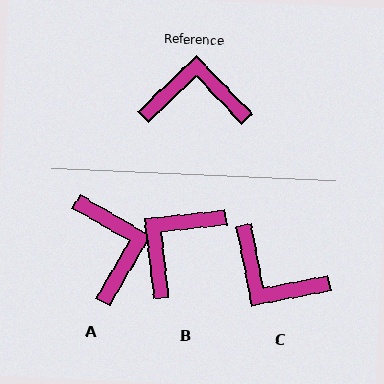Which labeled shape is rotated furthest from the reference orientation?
C, about 147 degrees away.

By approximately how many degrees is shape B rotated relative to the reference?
Approximately 53 degrees counter-clockwise.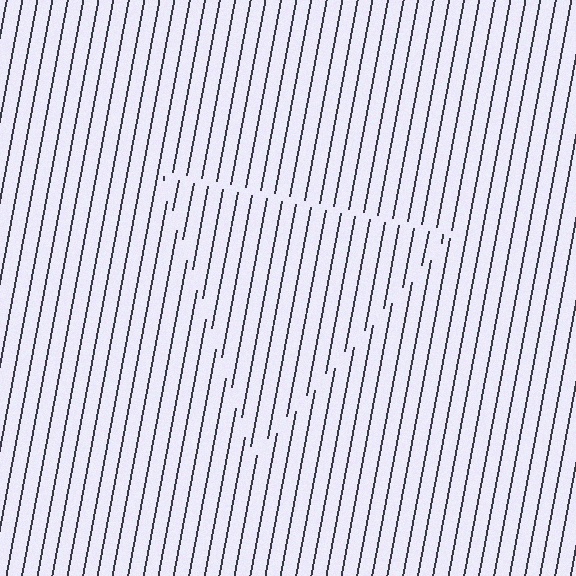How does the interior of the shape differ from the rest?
The interior of the shape contains the same grating, shifted by half a period — the contour is defined by the phase discontinuity where line-ends from the inner and outer gratings abut.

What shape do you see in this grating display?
An illusory triangle. The interior of the shape contains the same grating, shifted by half a period — the contour is defined by the phase discontinuity where line-ends from the inner and outer gratings abut.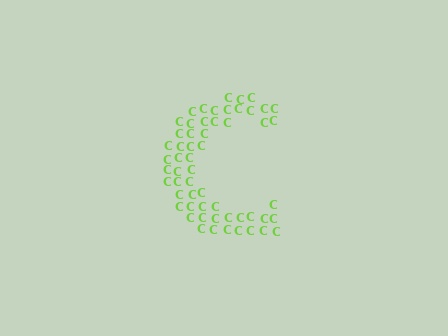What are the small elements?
The small elements are letter C's.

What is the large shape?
The large shape is the letter C.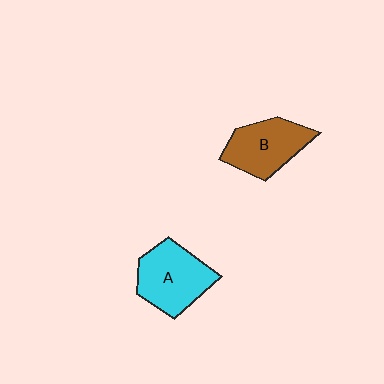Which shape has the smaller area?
Shape B (brown).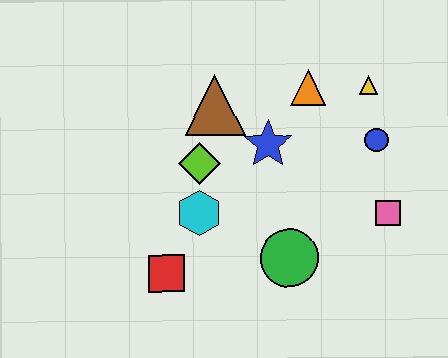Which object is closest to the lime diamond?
The cyan hexagon is closest to the lime diamond.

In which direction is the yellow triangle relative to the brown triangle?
The yellow triangle is to the right of the brown triangle.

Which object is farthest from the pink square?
The red square is farthest from the pink square.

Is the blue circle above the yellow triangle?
No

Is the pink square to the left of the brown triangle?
No